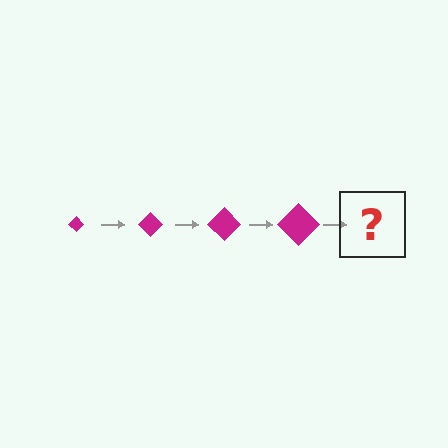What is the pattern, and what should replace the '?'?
The pattern is that the diamond gets progressively larger each step. The '?' should be a magenta diamond, larger than the previous one.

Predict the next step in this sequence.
The next step is a magenta diamond, larger than the previous one.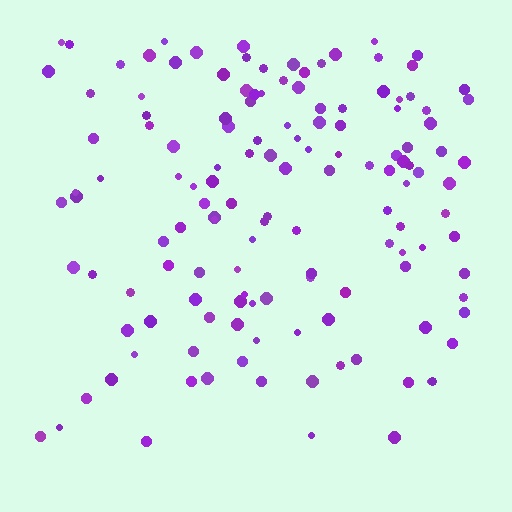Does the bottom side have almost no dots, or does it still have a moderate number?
Still a moderate number, just noticeably fewer than the top.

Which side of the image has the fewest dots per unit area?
The bottom.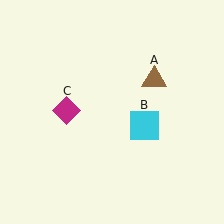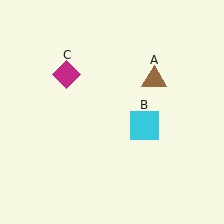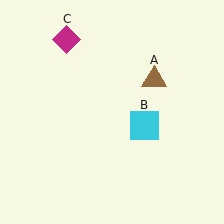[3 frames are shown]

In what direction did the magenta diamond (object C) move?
The magenta diamond (object C) moved up.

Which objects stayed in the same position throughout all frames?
Brown triangle (object A) and cyan square (object B) remained stationary.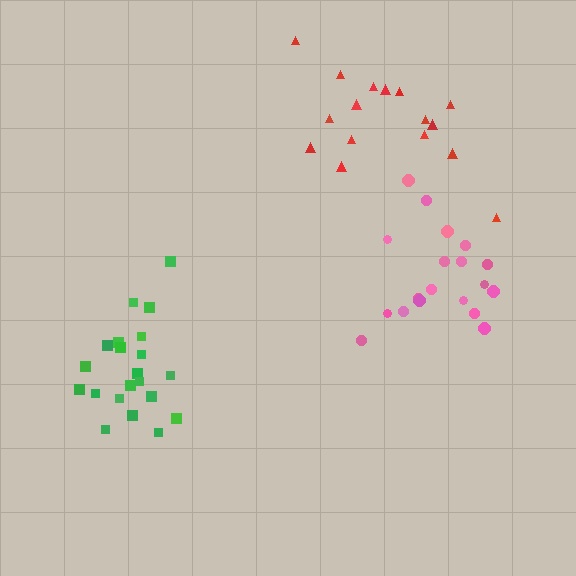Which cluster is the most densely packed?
Green.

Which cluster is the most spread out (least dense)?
Red.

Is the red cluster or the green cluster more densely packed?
Green.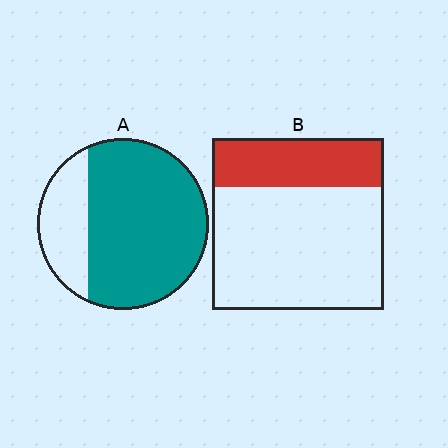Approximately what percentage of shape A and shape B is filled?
A is approximately 75% and B is approximately 30%.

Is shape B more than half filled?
No.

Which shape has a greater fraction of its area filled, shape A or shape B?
Shape A.